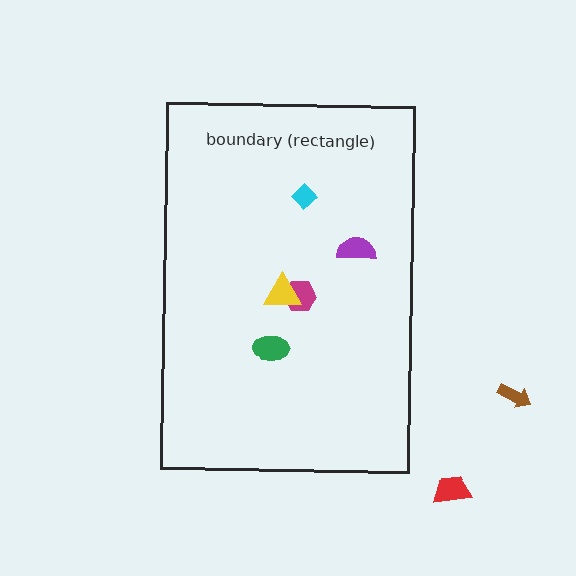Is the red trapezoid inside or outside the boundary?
Outside.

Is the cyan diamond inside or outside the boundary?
Inside.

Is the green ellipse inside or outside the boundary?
Inside.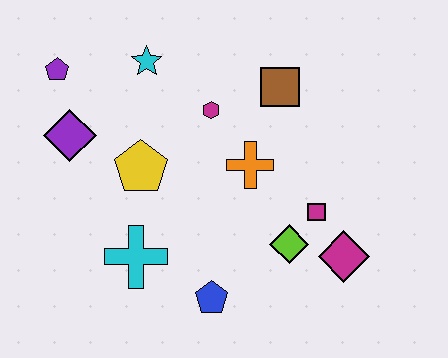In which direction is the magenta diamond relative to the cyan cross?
The magenta diamond is to the right of the cyan cross.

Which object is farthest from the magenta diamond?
The purple pentagon is farthest from the magenta diamond.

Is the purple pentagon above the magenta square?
Yes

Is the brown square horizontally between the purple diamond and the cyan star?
No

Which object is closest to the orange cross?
The magenta hexagon is closest to the orange cross.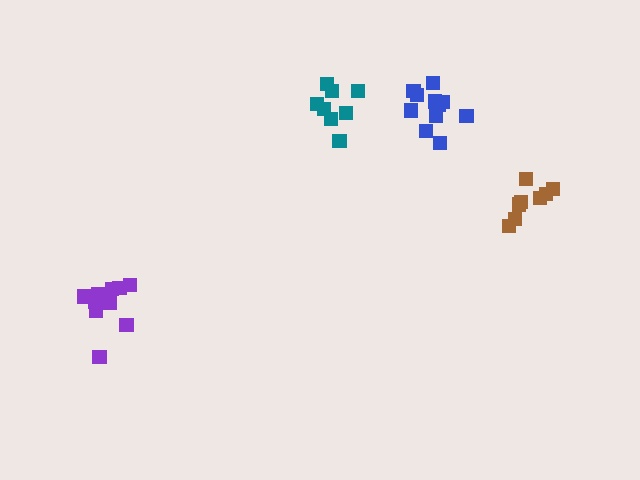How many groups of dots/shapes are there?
There are 4 groups.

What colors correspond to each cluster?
The clusters are colored: blue, brown, teal, purple.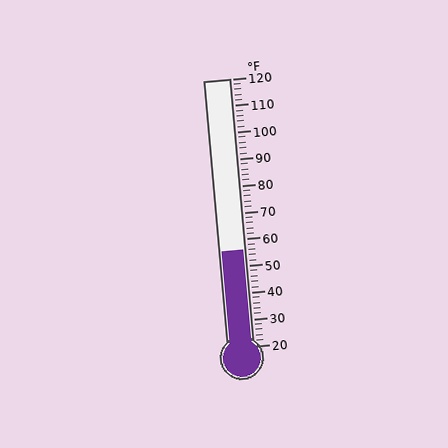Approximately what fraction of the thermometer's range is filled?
The thermometer is filled to approximately 35% of its range.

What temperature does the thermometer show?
The thermometer shows approximately 56°F.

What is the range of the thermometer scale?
The thermometer scale ranges from 20°F to 120°F.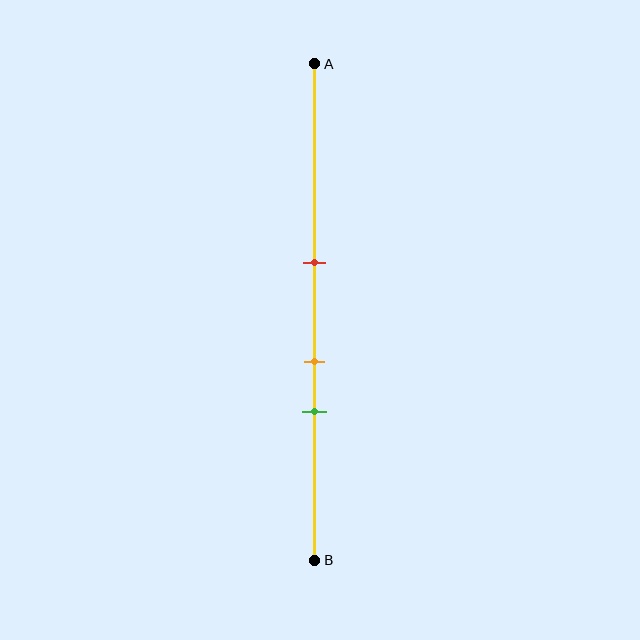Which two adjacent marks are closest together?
The orange and green marks are the closest adjacent pair.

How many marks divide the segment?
There are 3 marks dividing the segment.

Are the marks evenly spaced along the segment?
Yes, the marks are approximately evenly spaced.